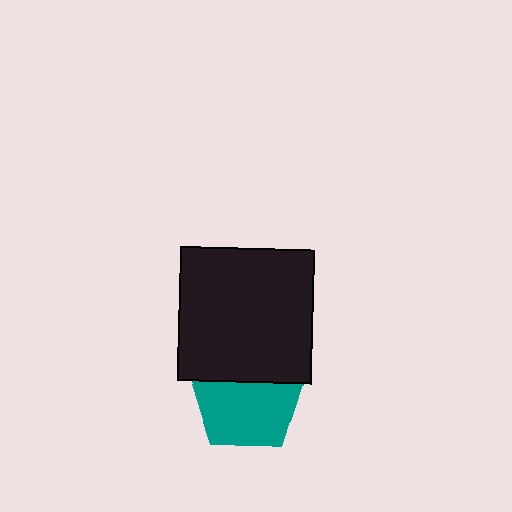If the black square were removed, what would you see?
You would see the complete teal pentagon.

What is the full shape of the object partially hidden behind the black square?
The partially hidden object is a teal pentagon.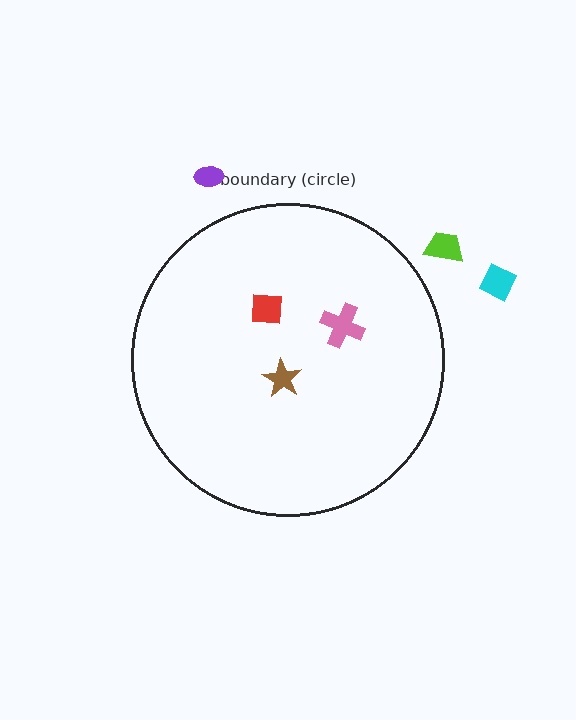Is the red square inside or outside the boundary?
Inside.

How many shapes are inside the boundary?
3 inside, 3 outside.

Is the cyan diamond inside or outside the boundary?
Outside.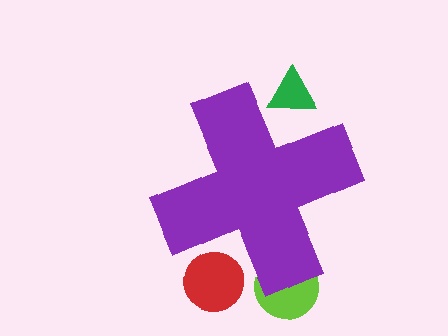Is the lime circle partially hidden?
Yes, the lime circle is partially hidden behind the purple cross.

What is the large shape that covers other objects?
A purple cross.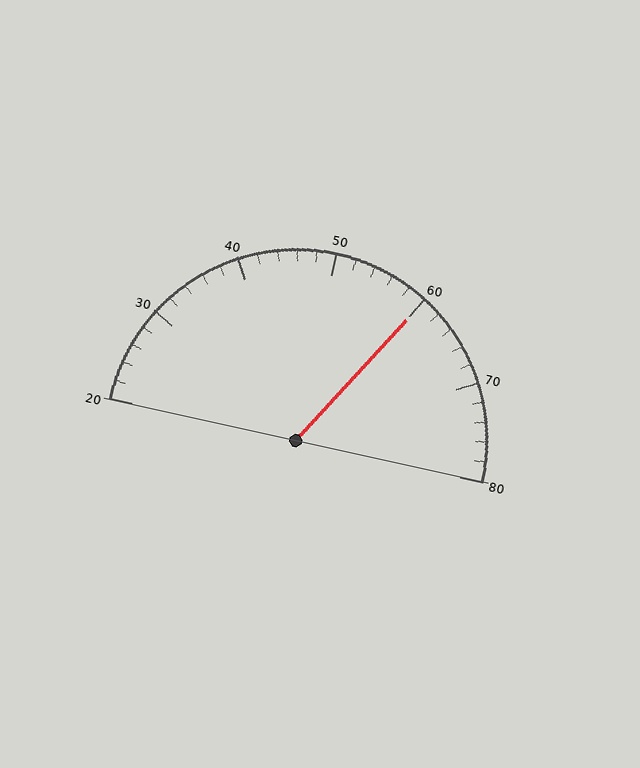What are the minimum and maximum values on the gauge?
The gauge ranges from 20 to 80.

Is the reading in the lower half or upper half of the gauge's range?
The reading is in the upper half of the range (20 to 80).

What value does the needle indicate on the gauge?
The needle indicates approximately 60.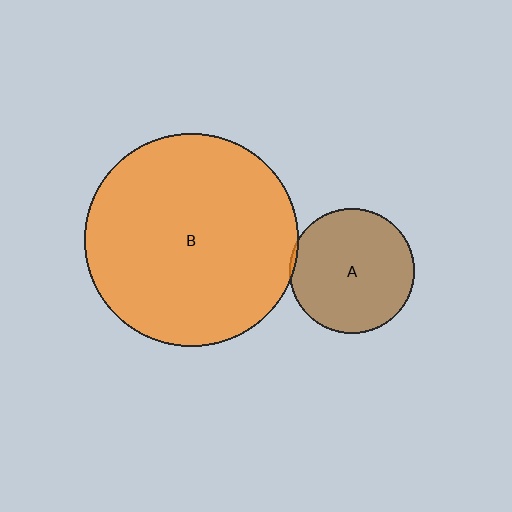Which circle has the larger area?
Circle B (orange).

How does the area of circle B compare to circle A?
Approximately 2.9 times.